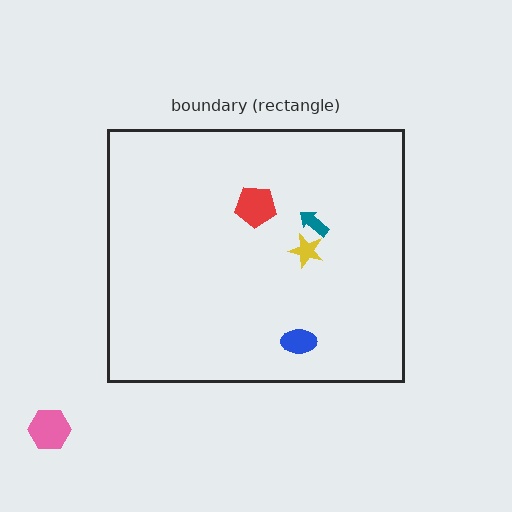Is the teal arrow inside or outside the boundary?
Inside.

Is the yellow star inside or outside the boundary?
Inside.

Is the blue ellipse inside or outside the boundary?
Inside.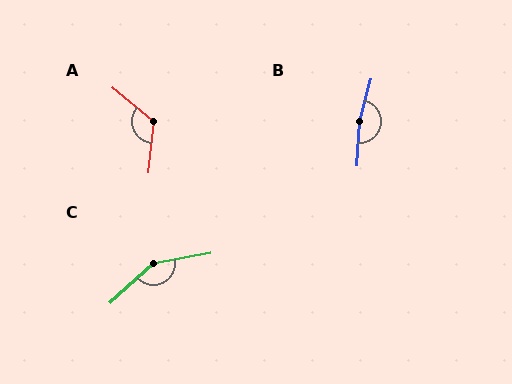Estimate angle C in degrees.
Approximately 148 degrees.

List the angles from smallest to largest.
A (124°), C (148°), B (168°).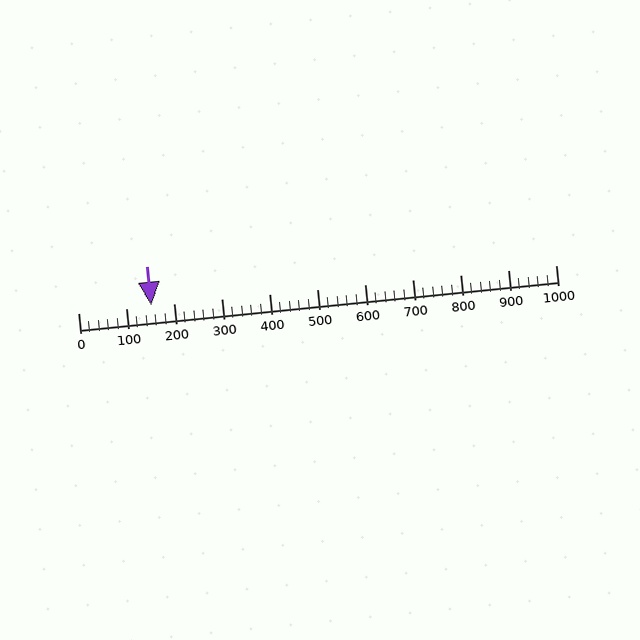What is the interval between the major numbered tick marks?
The major tick marks are spaced 100 units apart.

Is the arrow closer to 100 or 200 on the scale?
The arrow is closer to 200.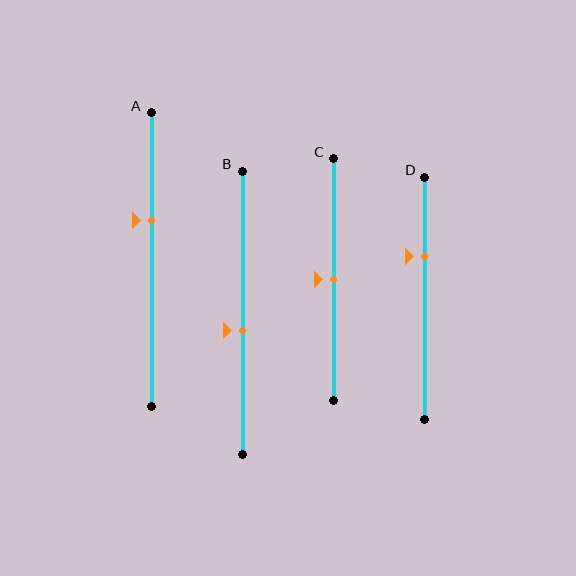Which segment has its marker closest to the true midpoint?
Segment C has its marker closest to the true midpoint.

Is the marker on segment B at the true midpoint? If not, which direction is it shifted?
No, the marker on segment B is shifted downward by about 6% of the segment length.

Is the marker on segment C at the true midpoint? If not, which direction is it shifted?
Yes, the marker on segment C is at the true midpoint.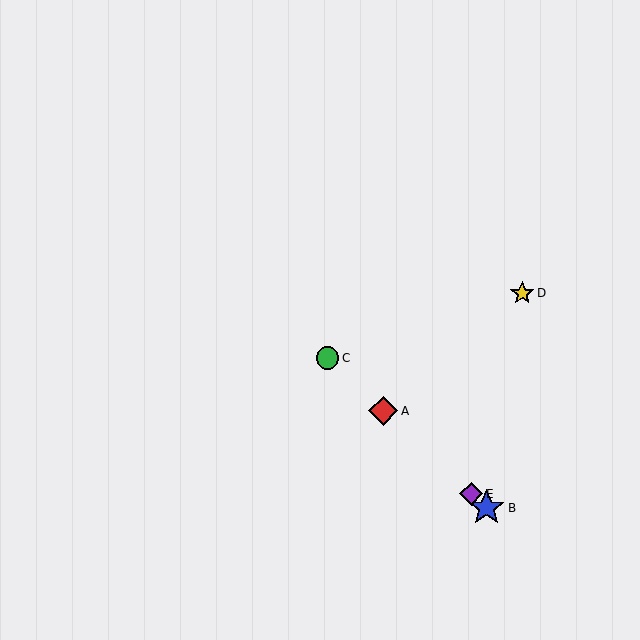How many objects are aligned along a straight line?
4 objects (A, B, C, E) are aligned along a straight line.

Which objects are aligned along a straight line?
Objects A, B, C, E are aligned along a straight line.